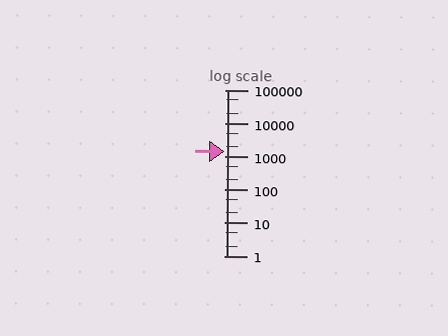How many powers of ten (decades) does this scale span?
The scale spans 5 decades, from 1 to 100000.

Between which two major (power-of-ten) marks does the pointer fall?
The pointer is between 1000 and 10000.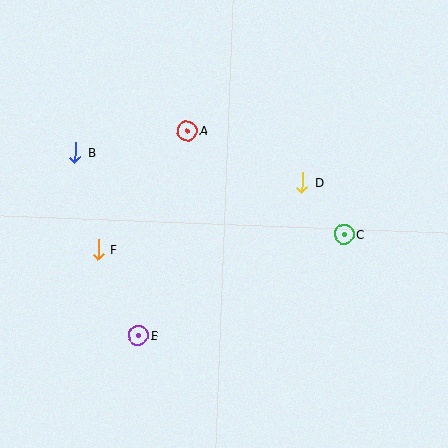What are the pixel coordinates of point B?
Point B is at (75, 153).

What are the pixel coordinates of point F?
Point F is at (98, 249).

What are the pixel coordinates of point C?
Point C is at (344, 234).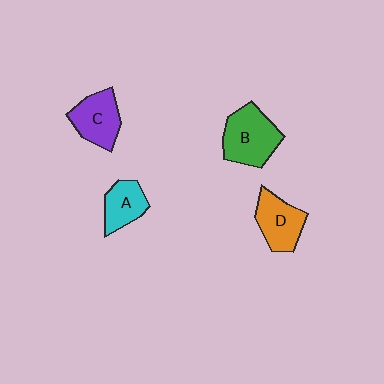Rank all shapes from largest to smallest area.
From largest to smallest: B (green), D (orange), C (purple), A (cyan).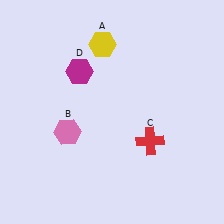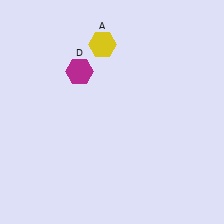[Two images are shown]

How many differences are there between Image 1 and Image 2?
There are 2 differences between the two images.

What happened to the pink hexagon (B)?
The pink hexagon (B) was removed in Image 2. It was in the bottom-left area of Image 1.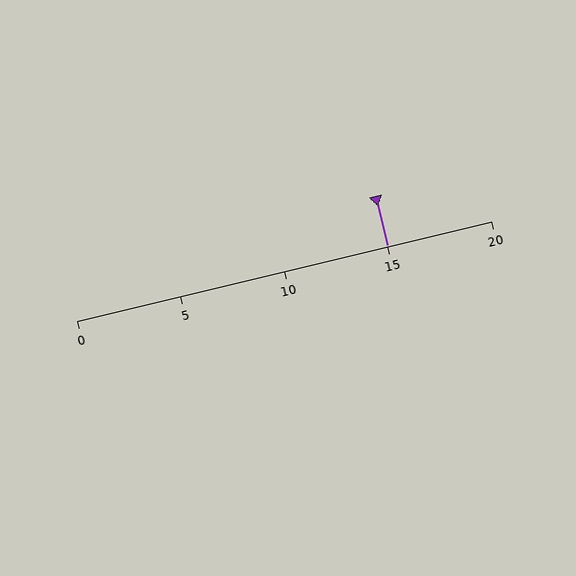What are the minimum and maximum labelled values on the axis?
The axis runs from 0 to 20.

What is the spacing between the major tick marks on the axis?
The major ticks are spaced 5 apart.